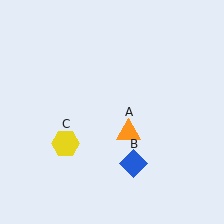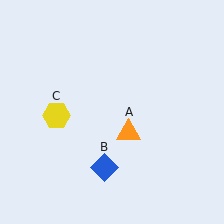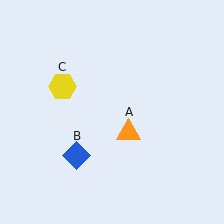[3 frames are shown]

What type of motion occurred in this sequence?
The blue diamond (object B), yellow hexagon (object C) rotated clockwise around the center of the scene.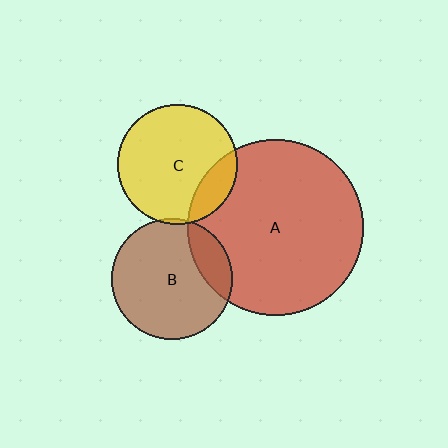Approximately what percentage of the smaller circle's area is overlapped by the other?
Approximately 5%.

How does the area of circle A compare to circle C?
Approximately 2.2 times.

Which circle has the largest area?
Circle A (red).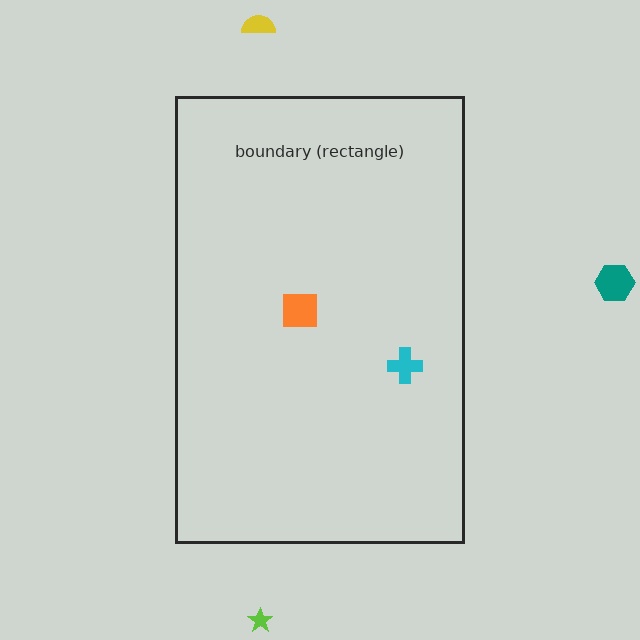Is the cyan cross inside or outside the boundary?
Inside.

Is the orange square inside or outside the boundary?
Inside.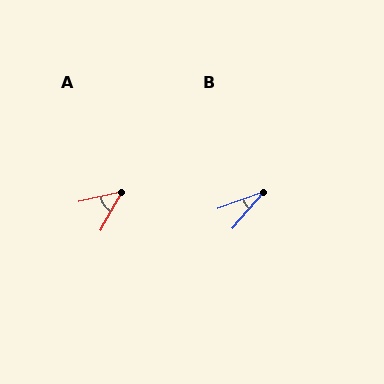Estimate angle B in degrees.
Approximately 29 degrees.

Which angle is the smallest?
B, at approximately 29 degrees.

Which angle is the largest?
A, at approximately 47 degrees.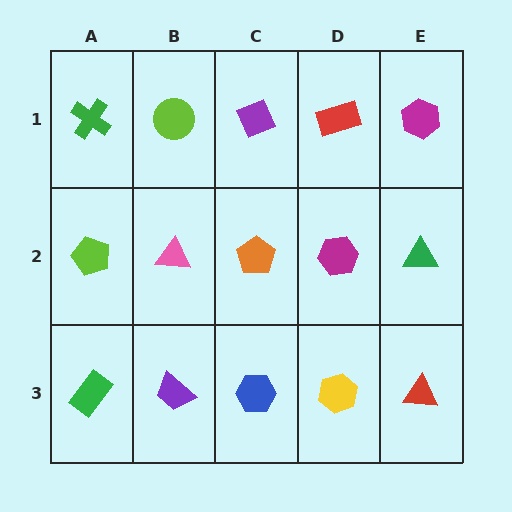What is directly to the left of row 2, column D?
An orange pentagon.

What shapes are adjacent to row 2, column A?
A green cross (row 1, column A), a green rectangle (row 3, column A), a pink triangle (row 2, column B).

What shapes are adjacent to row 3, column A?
A lime pentagon (row 2, column A), a purple trapezoid (row 3, column B).